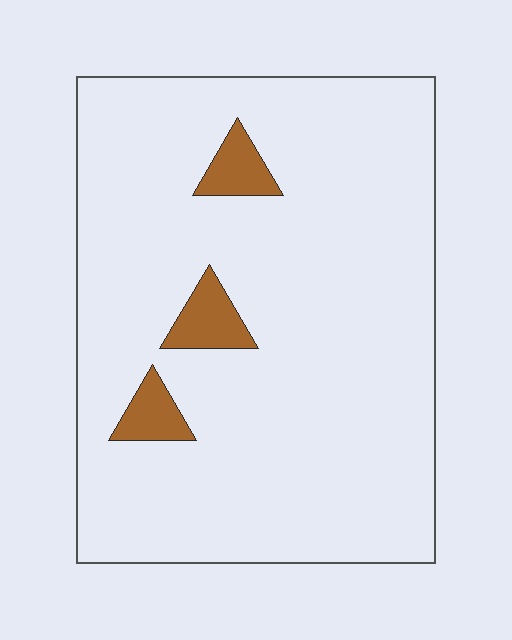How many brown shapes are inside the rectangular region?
3.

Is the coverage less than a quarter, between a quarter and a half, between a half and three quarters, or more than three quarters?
Less than a quarter.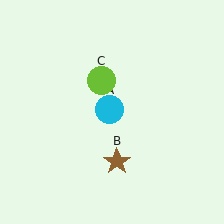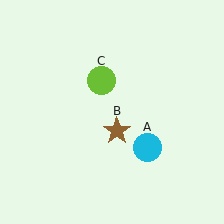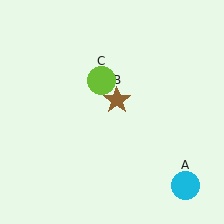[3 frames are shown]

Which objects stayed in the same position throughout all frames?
Lime circle (object C) remained stationary.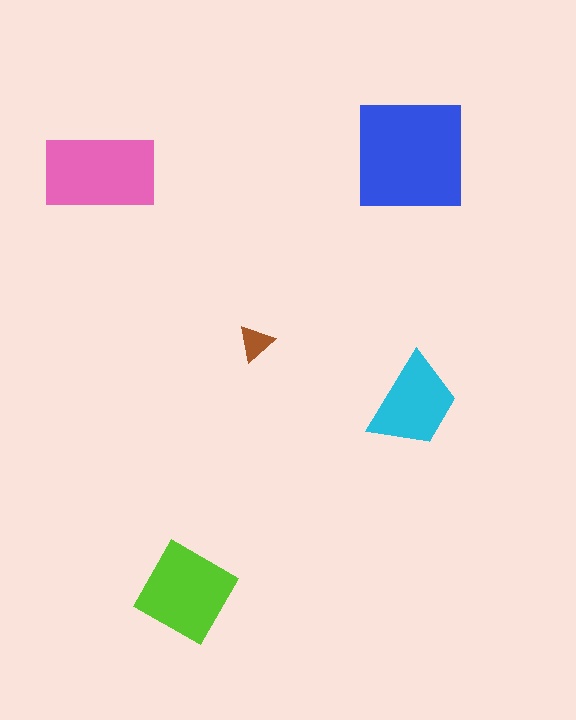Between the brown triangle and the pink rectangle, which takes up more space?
The pink rectangle.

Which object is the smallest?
The brown triangle.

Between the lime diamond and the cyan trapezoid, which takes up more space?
The lime diamond.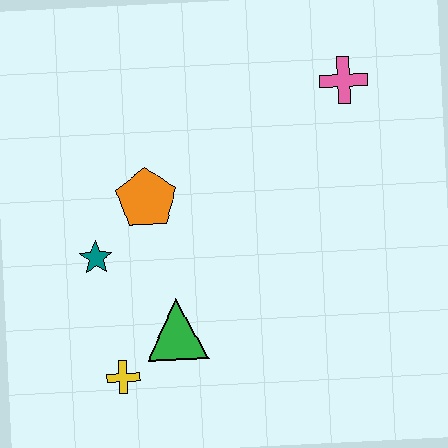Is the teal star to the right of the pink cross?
No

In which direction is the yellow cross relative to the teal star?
The yellow cross is below the teal star.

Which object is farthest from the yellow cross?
The pink cross is farthest from the yellow cross.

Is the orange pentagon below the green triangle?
No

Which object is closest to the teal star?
The orange pentagon is closest to the teal star.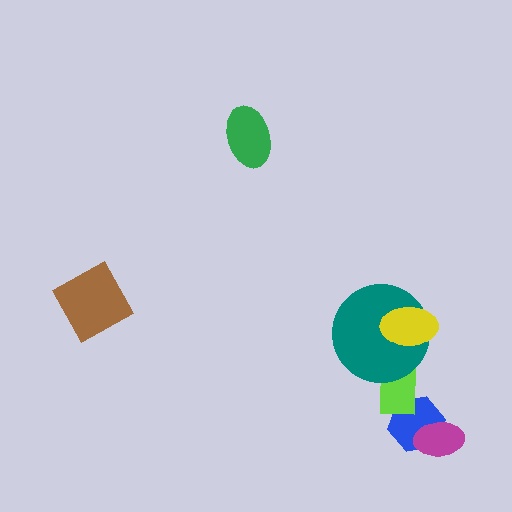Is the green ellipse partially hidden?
No, no other shape covers it.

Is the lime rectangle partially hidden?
Yes, it is partially covered by another shape.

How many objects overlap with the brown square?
0 objects overlap with the brown square.